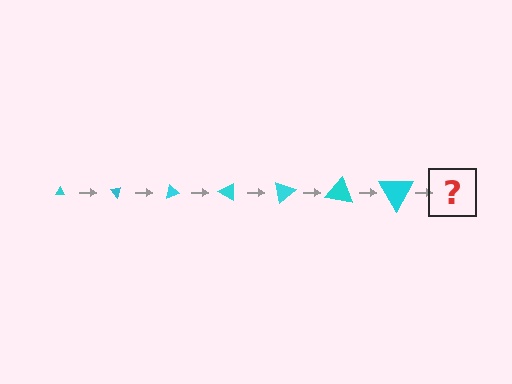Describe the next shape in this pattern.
It should be a triangle, larger than the previous one and rotated 350 degrees from the start.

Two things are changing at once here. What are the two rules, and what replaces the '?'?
The two rules are that the triangle grows larger each step and it rotates 50 degrees each step. The '?' should be a triangle, larger than the previous one and rotated 350 degrees from the start.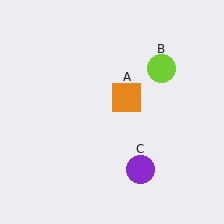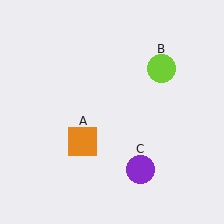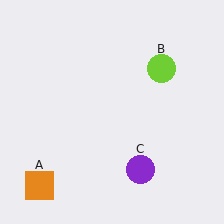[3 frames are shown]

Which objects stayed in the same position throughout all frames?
Lime circle (object B) and purple circle (object C) remained stationary.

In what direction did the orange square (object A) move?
The orange square (object A) moved down and to the left.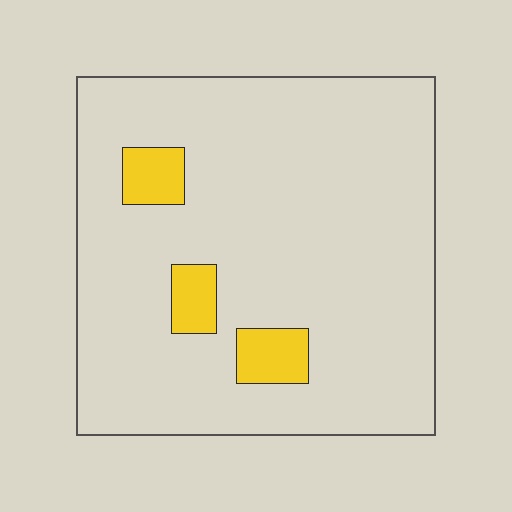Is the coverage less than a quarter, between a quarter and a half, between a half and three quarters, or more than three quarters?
Less than a quarter.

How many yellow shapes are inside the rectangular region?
3.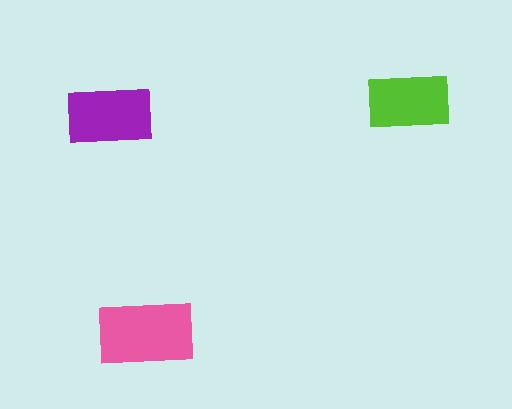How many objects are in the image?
There are 3 objects in the image.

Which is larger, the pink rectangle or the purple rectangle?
The pink one.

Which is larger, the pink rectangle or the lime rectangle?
The pink one.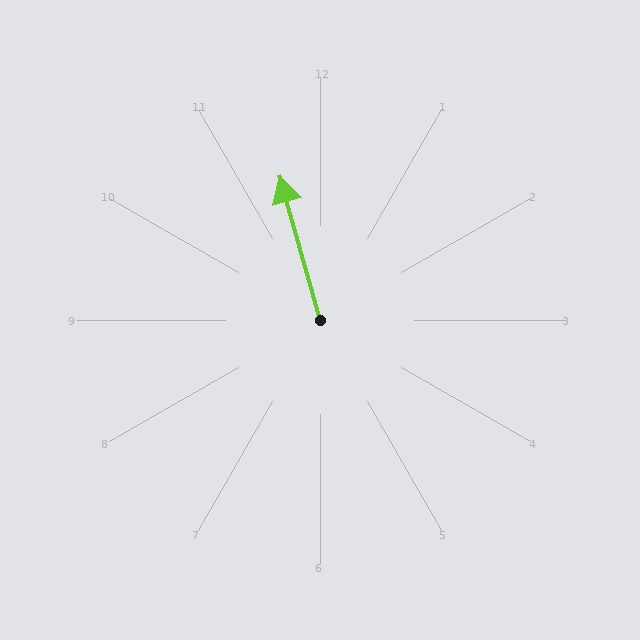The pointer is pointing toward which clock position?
Roughly 11 o'clock.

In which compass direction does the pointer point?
North.